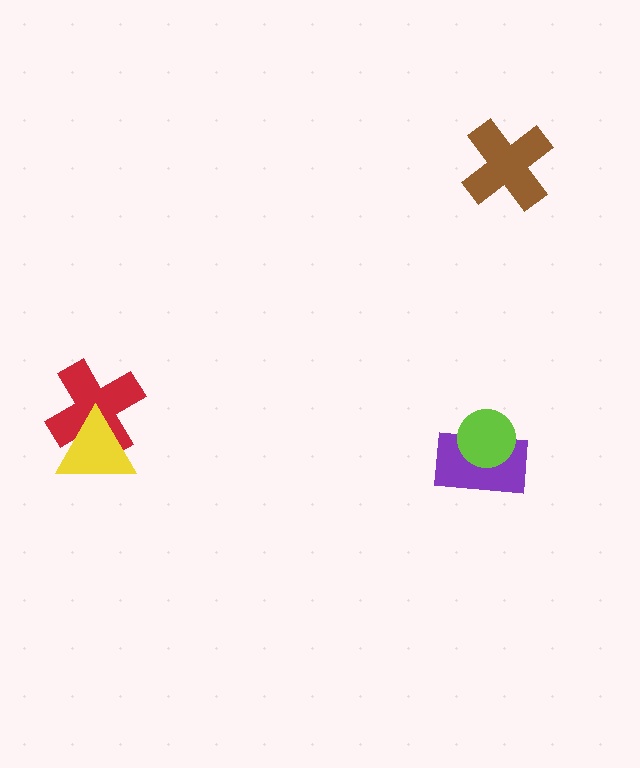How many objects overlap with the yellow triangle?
1 object overlaps with the yellow triangle.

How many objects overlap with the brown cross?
0 objects overlap with the brown cross.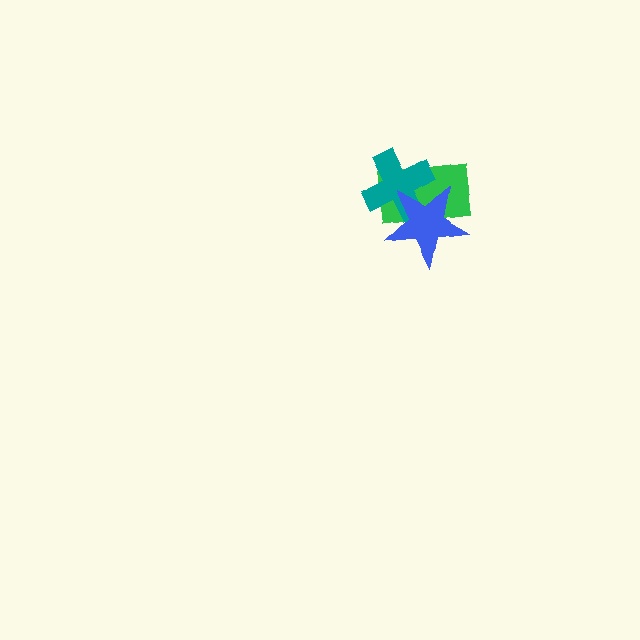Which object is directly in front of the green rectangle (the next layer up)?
The teal cross is directly in front of the green rectangle.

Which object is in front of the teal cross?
The blue star is in front of the teal cross.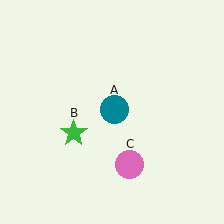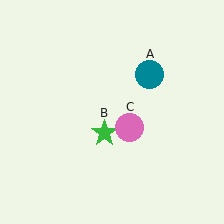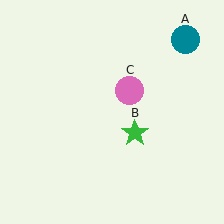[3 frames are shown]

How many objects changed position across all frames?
3 objects changed position: teal circle (object A), green star (object B), pink circle (object C).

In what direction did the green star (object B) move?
The green star (object B) moved right.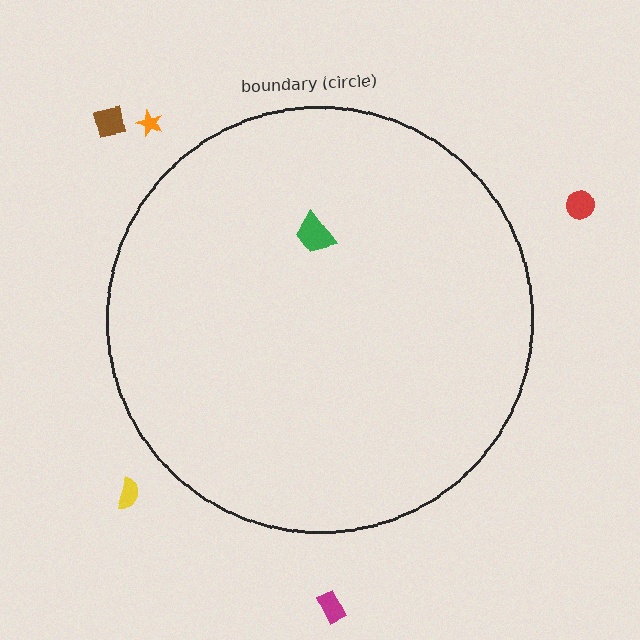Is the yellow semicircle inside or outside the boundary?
Outside.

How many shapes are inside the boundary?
1 inside, 5 outside.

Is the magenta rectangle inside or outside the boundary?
Outside.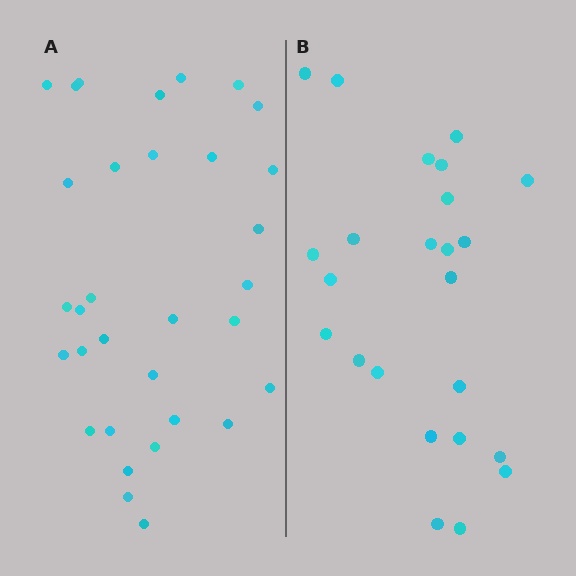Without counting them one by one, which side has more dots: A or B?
Region A (the left region) has more dots.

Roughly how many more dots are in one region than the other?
Region A has roughly 8 or so more dots than region B.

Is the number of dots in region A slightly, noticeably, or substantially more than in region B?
Region A has noticeably more, but not dramatically so. The ratio is roughly 1.3 to 1.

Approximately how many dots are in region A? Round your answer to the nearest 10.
About 30 dots. (The exact count is 32, which rounds to 30.)